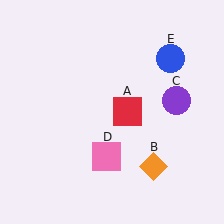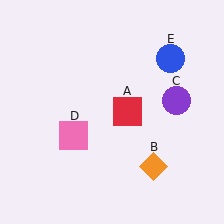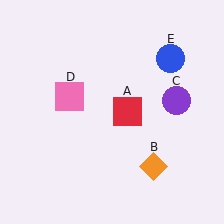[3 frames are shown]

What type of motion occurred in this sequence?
The pink square (object D) rotated clockwise around the center of the scene.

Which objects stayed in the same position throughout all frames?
Red square (object A) and orange diamond (object B) and purple circle (object C) and blue circle (object E) remained stationary.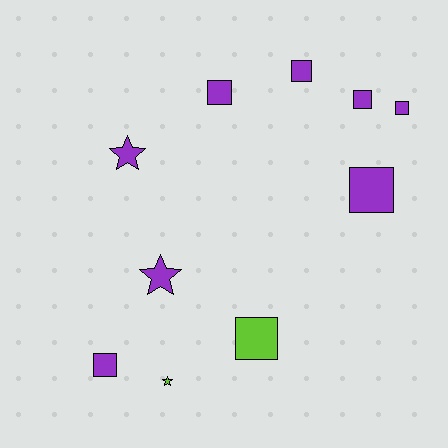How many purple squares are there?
There are 6 purple squares.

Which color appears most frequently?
Purple, with 8 objects.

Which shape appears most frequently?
Square, with 7 objects.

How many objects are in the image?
There are 10 objects.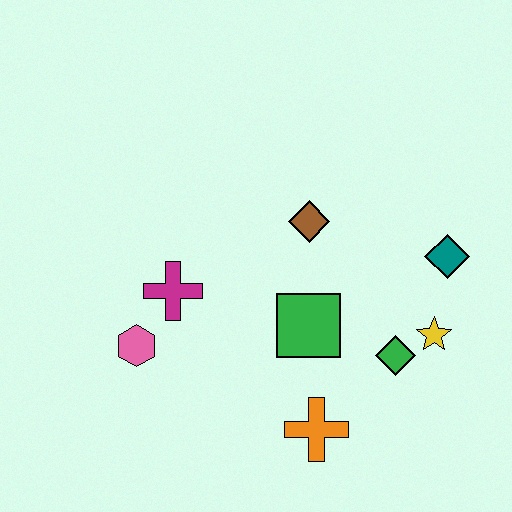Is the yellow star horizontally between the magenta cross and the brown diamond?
No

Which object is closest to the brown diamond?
The green square is closest to the brown diamond.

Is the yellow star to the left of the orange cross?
No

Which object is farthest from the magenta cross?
The teal diamond is farthest from the magenta cross.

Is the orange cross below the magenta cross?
Yes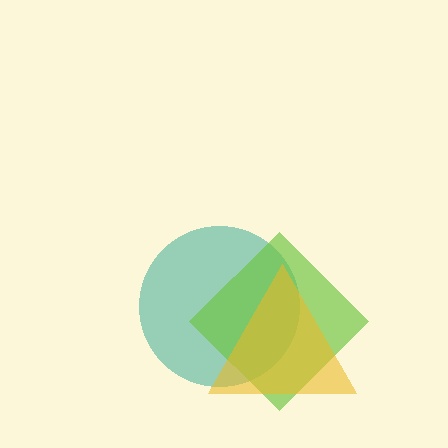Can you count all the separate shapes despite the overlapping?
Yes, there are 3 separate shapes.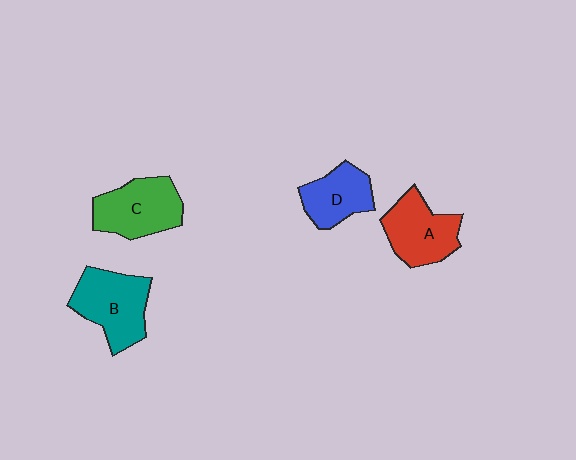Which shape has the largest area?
Shape B (teal).